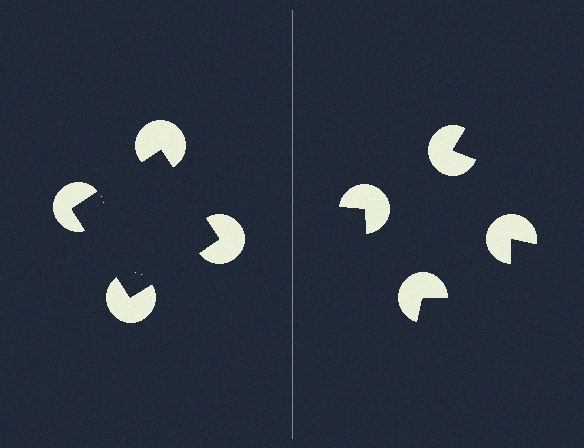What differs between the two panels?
The pac-man discs are positioned identically on both sides; only the wedge orientations differ. On the left they align to a square; on the right they are misaligned.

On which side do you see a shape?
An illusory square appears on the left side. On the right side the wedge cuts are rotated, so no coherent shape forms.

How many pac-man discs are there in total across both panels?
8 — 4 on each side.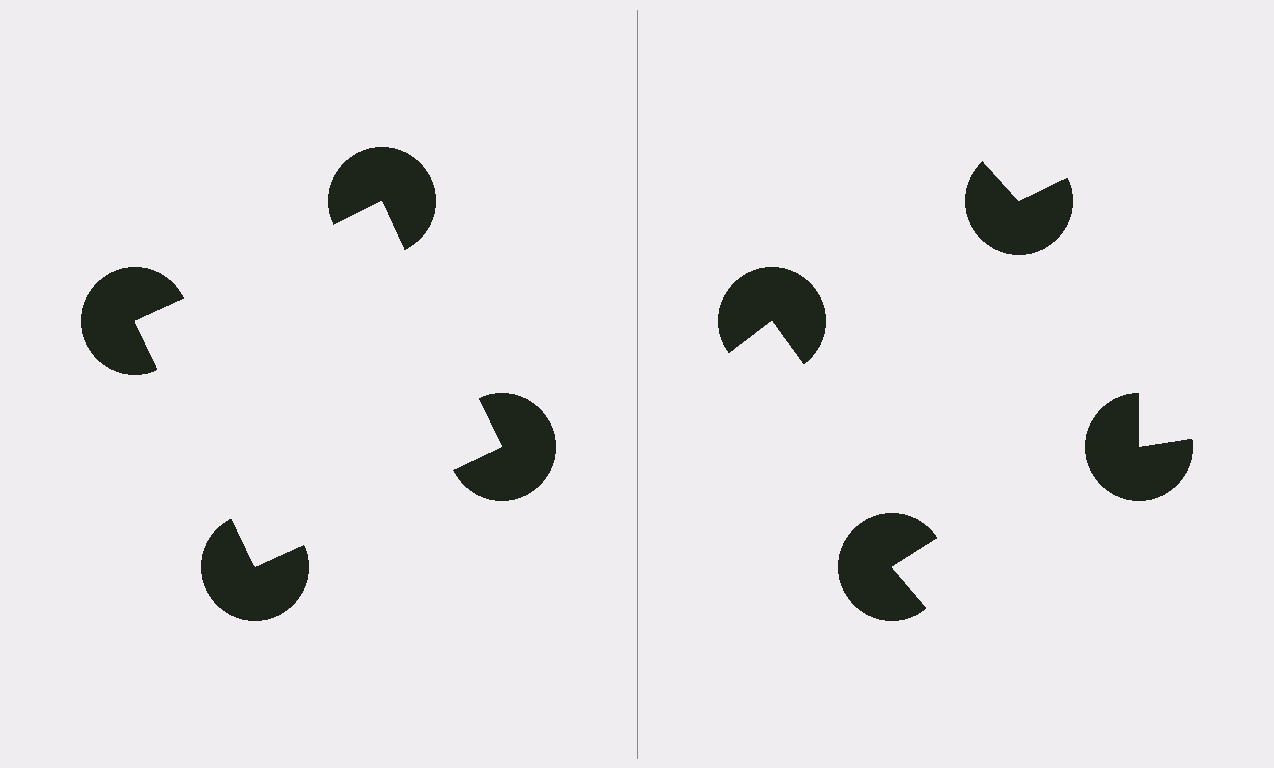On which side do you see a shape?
An illusory square appears on the left side. On the right side the wedge cuts are rotated, so no coherent shape forms.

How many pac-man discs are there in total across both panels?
8 — 4 on each side.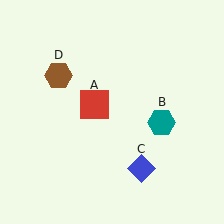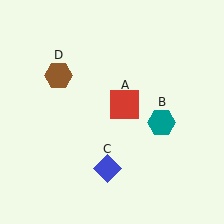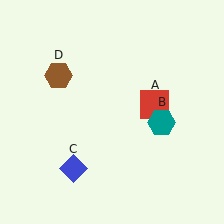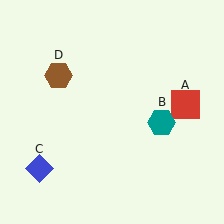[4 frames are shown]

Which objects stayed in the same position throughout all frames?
Teal hexagon (object B) and brown hexagon (object D) remained stationary.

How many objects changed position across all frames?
2 objects changed position: red square (object A), blue diamond (object C).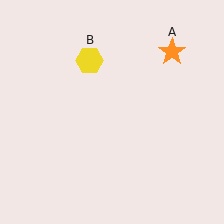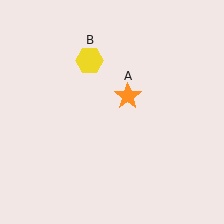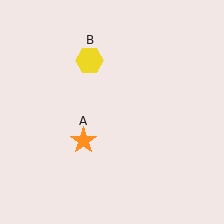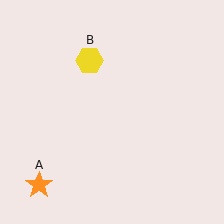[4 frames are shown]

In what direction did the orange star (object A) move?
The orange star (object A) moved down and to the left.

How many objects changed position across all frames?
1 object changed position: orange star (object A).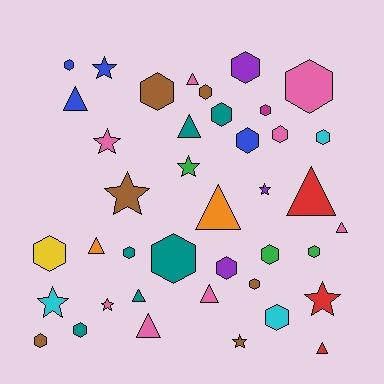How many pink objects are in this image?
There are 8 pink objects.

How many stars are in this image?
There are 9 stars.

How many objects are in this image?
There are 40 objects.